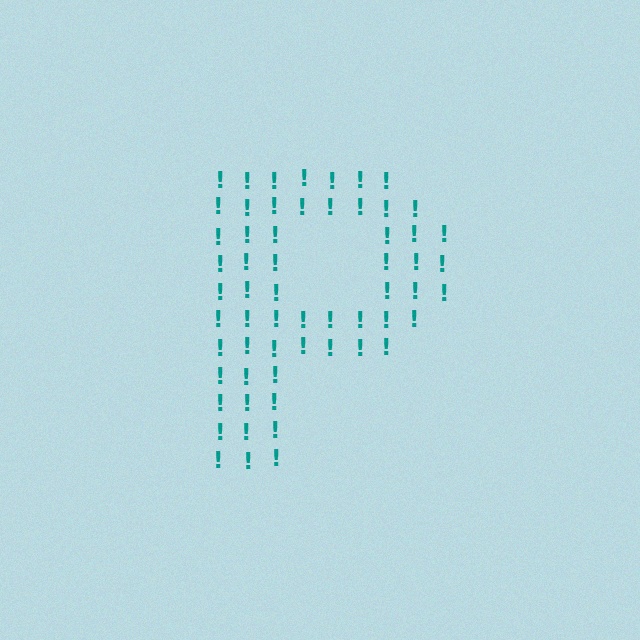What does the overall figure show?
The overall figure shows the letter P.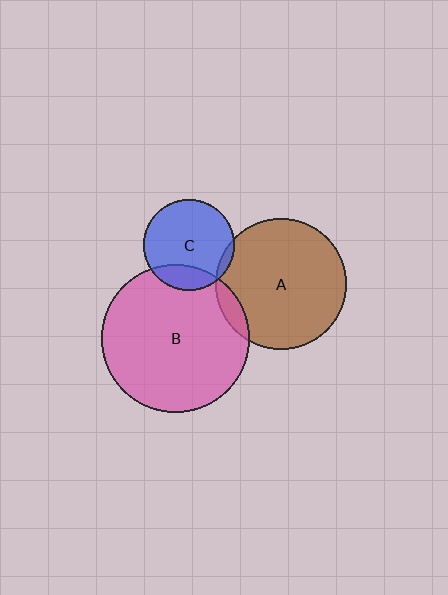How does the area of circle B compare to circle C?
Approximately 2.6 times.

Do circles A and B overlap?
Yes.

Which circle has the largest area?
Circle B (pink).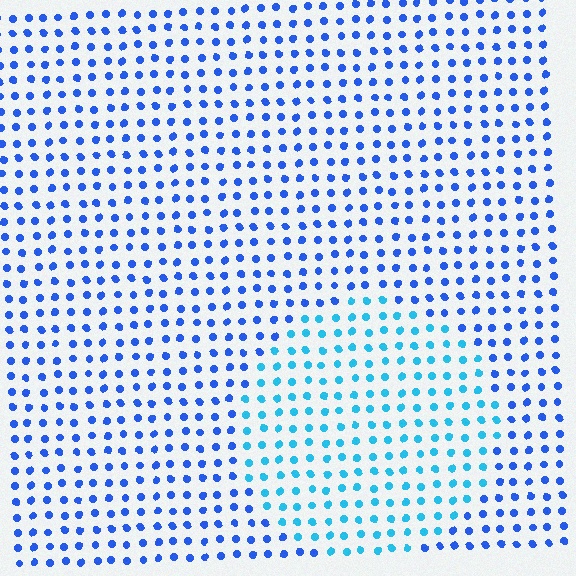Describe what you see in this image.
The image is filled with small blue elements in a uniform arrangement. A circle-shaped region is visible where the elements are tinted to a slightly different hue, forming a subtle color boundary.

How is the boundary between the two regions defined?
The boundary is defined purely by a slight shift in hue (about 32 degrees). Spacing, size, and orientation are identical on both sides.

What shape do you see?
I see a circle.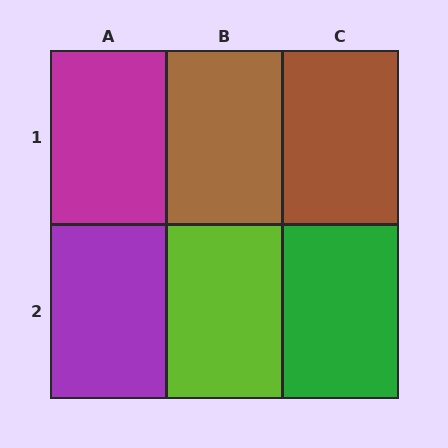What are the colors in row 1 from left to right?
Magenta, brown, brown.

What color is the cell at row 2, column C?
Green.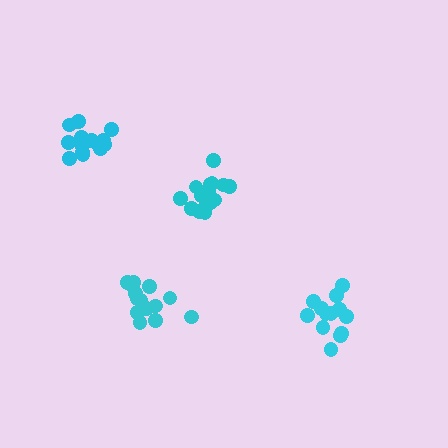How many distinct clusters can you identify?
There are 4 distinct clusters.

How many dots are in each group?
Group 1: 13 dots, Group 2: 19 dots, Group 3: 14 dots, Group 4: 14 dots (60 total).